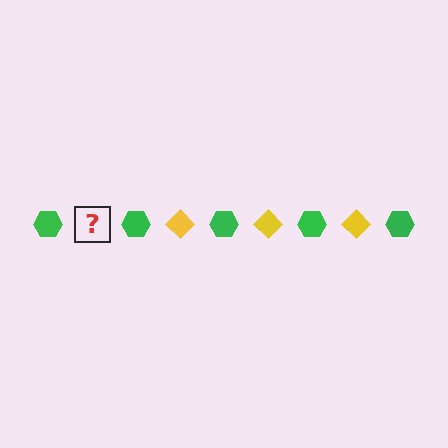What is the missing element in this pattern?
The missing element is a yellow diamond.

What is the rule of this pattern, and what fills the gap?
The rule is that the pattern alternates between green hexagon and yellow diamond. The gap should be filled with a yellow diamond.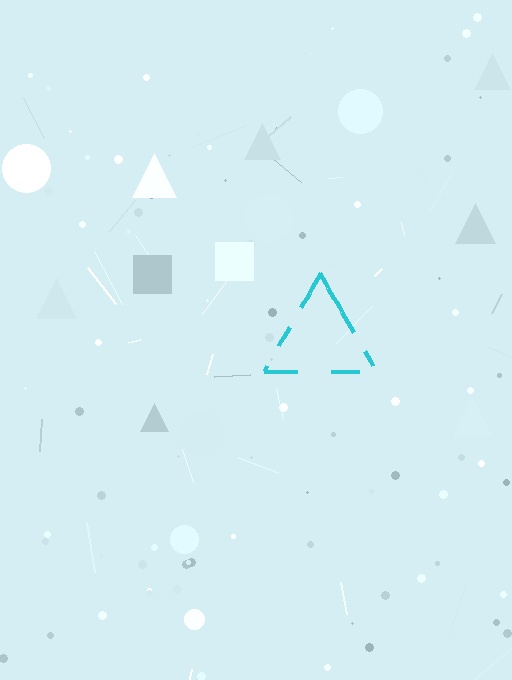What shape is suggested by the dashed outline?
The dashed outline suggests a triangle.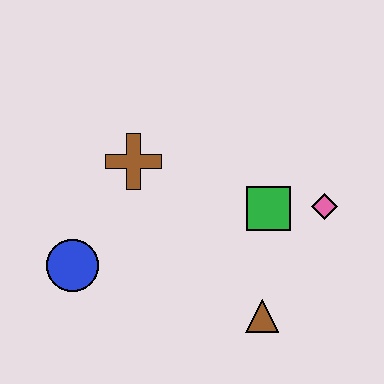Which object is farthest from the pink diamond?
The blue circle is farthest from the pink diamond.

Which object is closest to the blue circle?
The brown cross is closest to the blue circle.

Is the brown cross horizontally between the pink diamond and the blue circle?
Yes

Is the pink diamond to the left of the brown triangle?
No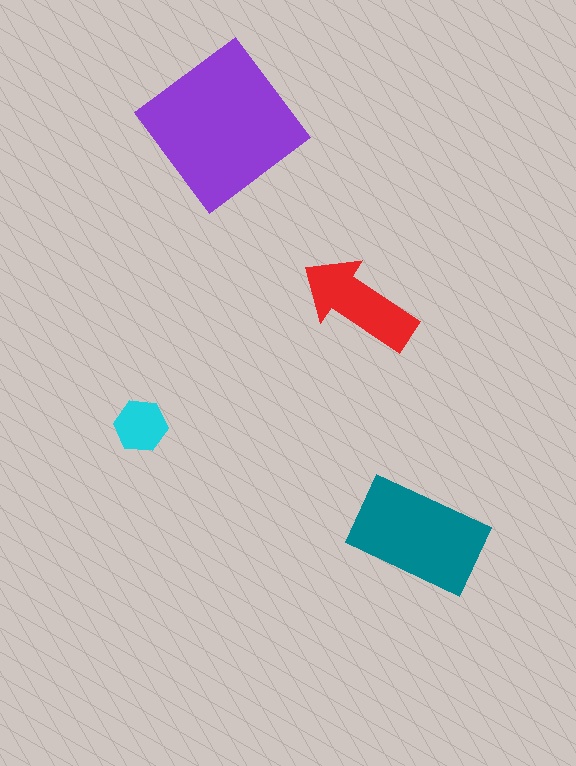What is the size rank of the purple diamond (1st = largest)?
1st.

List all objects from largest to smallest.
The purple diamond, the teal rectangle, the red arrow, the cyan hexagon.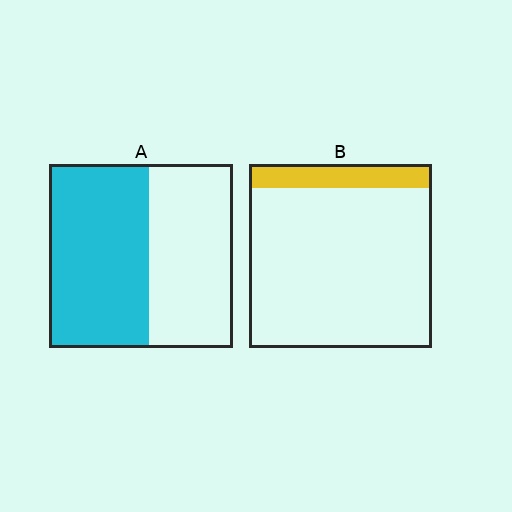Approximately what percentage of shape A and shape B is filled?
A is approximately 55% and B is approximately 15%.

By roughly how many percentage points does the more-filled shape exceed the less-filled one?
By roughly 40 percentage points (A over B).